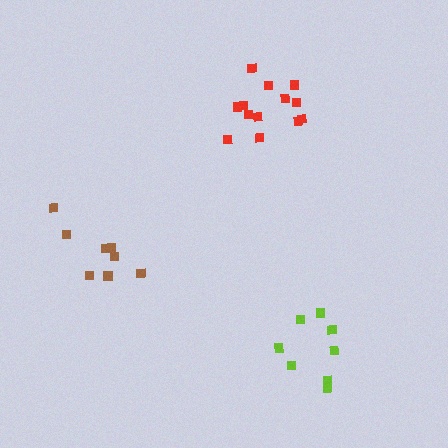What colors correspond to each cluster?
The clusters are colored: lime, brown, red.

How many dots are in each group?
Group 1: 8 dots, Group 2: 8 dots, Group 3: 13 dots (29 total).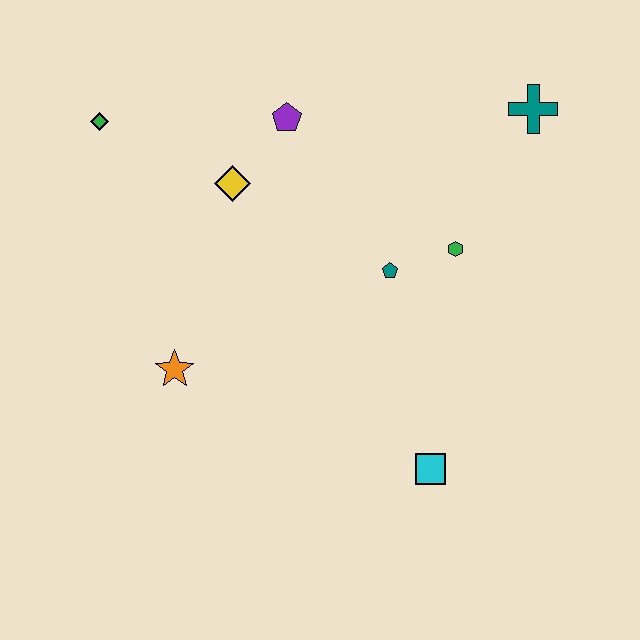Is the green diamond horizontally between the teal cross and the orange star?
No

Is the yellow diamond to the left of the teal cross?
Yes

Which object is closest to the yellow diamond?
The purple pentagon is closest to the yellow diamond.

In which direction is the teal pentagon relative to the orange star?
The teal pentagon is to the right of the orange star.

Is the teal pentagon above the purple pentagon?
No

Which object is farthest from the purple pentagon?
The cyan square is farthest from the purple pentagon.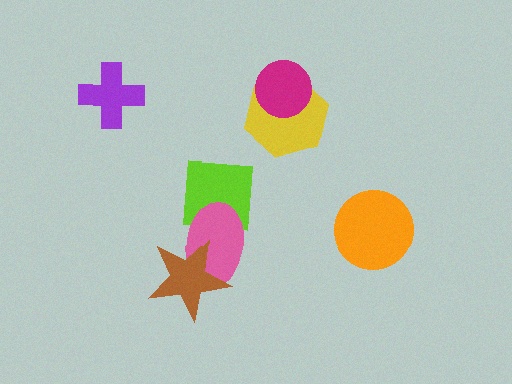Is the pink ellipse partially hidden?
Yes, it is partially covered by another shape.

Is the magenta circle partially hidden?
No, no other shape covers it.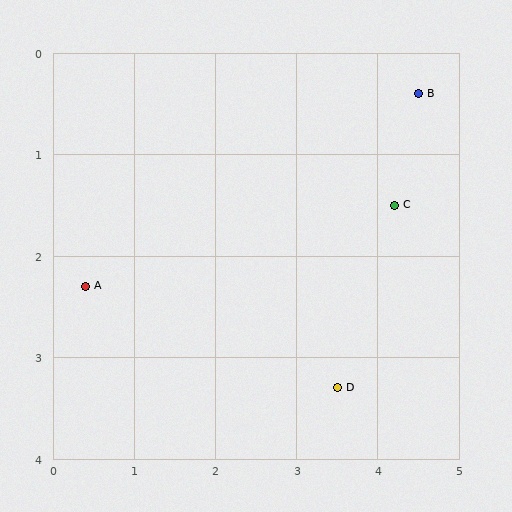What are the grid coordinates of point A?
Point A is at approximately (0.4, 2.3).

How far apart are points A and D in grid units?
Points A and D are about 3.3 grid units apart.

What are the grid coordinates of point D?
Point D is at approximately (3.5, 3.3).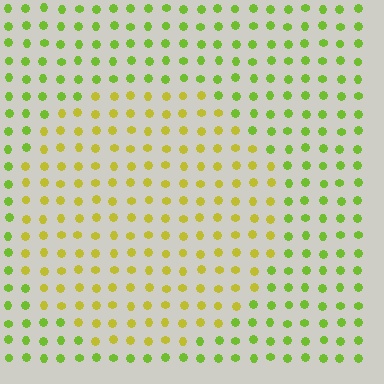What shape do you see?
I see a circle.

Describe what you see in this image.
The image is filled with small lime elements in a uniform arrangement. A circle-shaped region is visible where the elements are tinted to a slightly different hue, forming a subtle color boundary.